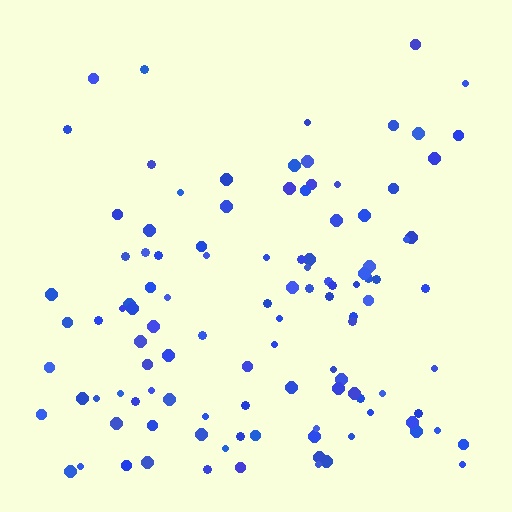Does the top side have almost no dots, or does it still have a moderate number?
Still a moderate number, just noticeably fewer than the bottom.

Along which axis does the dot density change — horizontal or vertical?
Vertical.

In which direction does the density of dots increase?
From top to bottom, with the bottom side densest.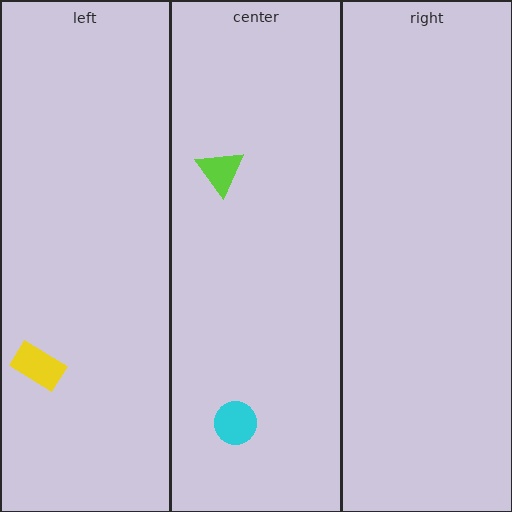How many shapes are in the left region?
1.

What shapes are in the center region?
The cyan circle, the lime triangle.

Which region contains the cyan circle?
The center region.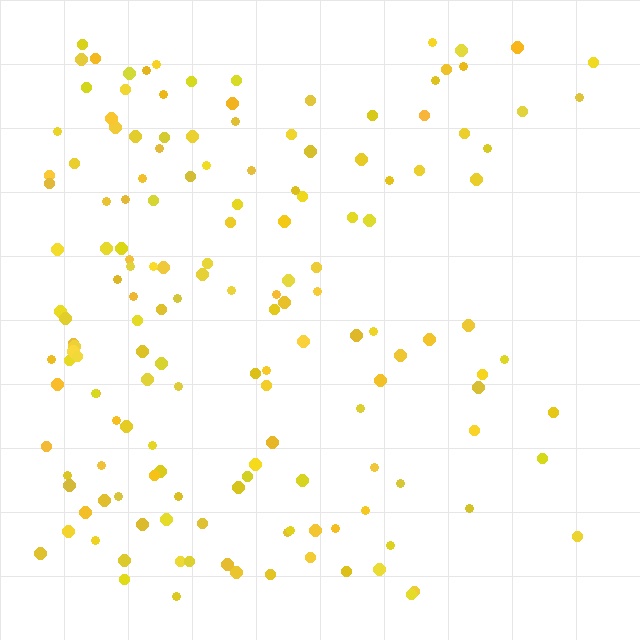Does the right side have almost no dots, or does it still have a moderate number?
Still a moderate number, just noticeably fewer than the left.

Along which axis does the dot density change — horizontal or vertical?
Horizontal.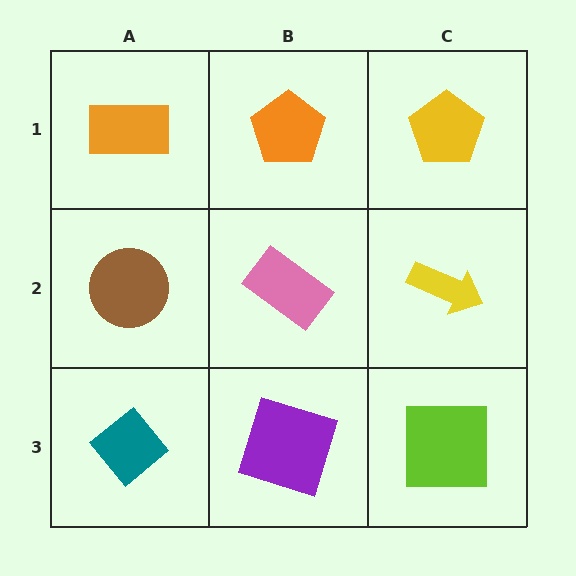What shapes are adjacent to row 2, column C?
A yellow pentagon (row 1, column C), a lime square (row 3, column C), a pink rectangle (row 2, column B).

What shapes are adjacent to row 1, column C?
A yellow arrow (row 2, column C), an orange pentagon (row 1, column B).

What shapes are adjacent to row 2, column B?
An orange pentagon (row 1, column B), a purple square (row 3, column B), a brown circle (row 2, column A), a yellow arrow (row 2, column C).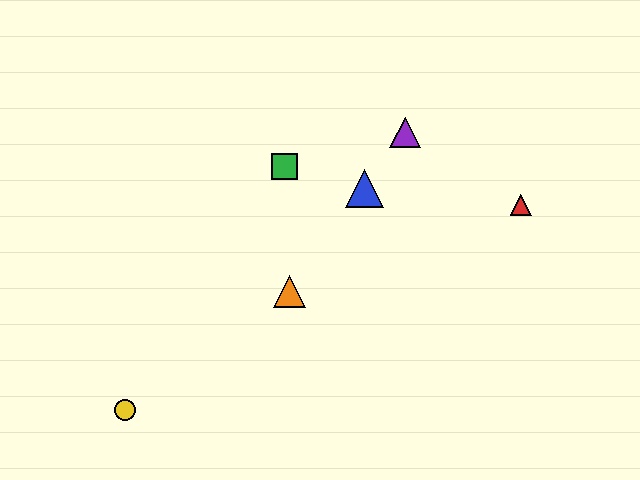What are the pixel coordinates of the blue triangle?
The blue triangle is at (364, 189).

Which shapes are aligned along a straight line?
The blue triangle, the purple triangle, the orange triangle are aligned along a straight line.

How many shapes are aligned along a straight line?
3 shapes (the blue triangle, the purple triangle, the orange triangle) are aligned along a straight line.